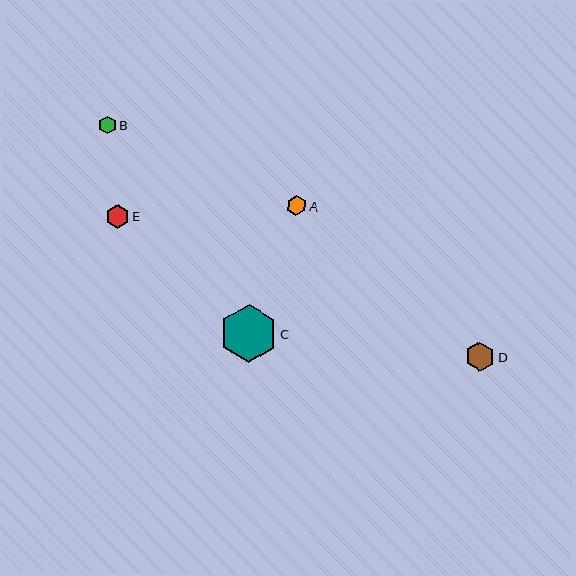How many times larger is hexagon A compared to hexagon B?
Hexagon A is approximately 1.1 times the size of hexagon B.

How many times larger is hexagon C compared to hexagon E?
Hexagon C is approximately 2.4 times the size of hexagon E.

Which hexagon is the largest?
Hexagon C is the largest with a size of approximately 58 pixels.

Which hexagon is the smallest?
Hexagon B is the smallest with a size of approximately 18 pixels.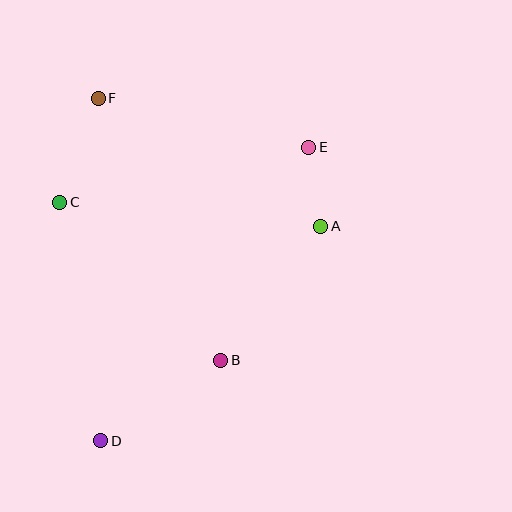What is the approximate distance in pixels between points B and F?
The distance between B and F is approximately 289 pixels.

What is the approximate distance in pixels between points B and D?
The distance between B and D is approximately 144 pixels.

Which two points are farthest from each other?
Points D and E are farthest from each other.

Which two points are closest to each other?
Points A and E are closest to each other.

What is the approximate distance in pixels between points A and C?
The distance between A and C is approximately 262 pixels.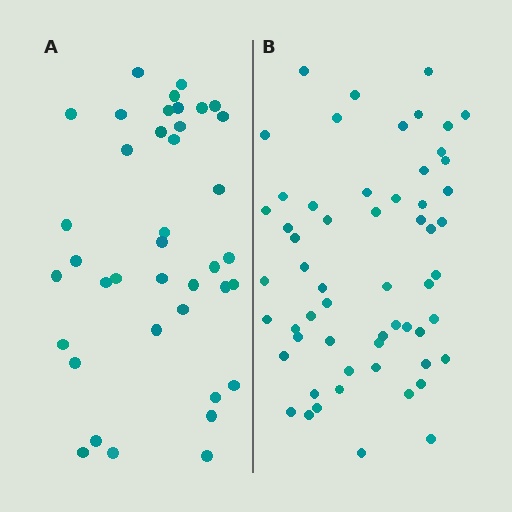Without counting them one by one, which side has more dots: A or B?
Region B (the right region) has more dots.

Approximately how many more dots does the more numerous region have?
Region B has approximately 20 more dots than region A.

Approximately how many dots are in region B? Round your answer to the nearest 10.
About 60 dots. (The exact count is 58, which rounds to 60.)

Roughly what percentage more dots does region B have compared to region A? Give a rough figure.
About 50% more.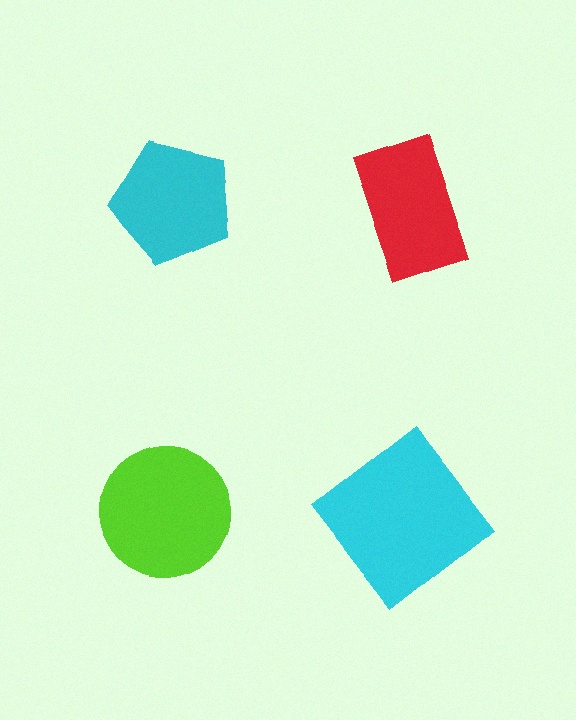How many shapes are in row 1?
2 shapes.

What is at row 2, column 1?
A lime circle.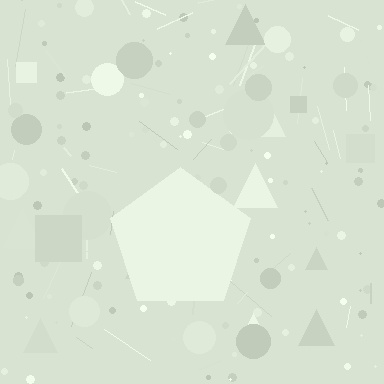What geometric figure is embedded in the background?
A pentagon is embedded in the background.